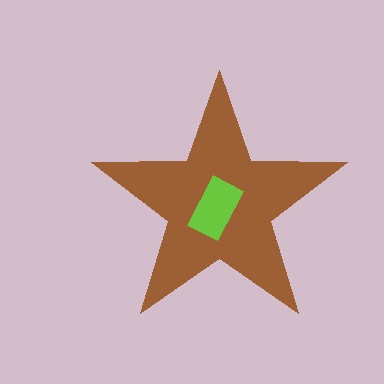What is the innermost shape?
The lime rectangle.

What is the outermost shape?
The brown star.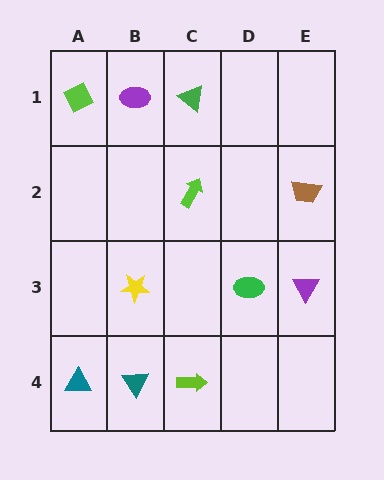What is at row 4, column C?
A lime arrow.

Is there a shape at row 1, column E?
No, that cell is empty.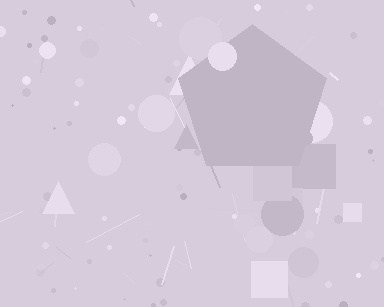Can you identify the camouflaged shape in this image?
The camouflaged shape is a pentagon.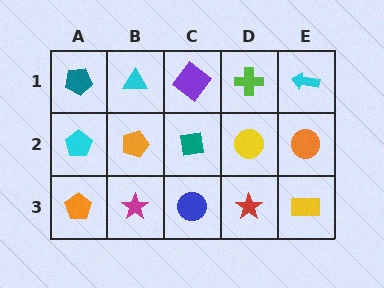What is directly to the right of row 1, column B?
A purple diamond.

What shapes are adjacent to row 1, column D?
A yellow circle (row 2, column D), a purple diamond (row 1, column C), a cyan arrow (row 1, column E).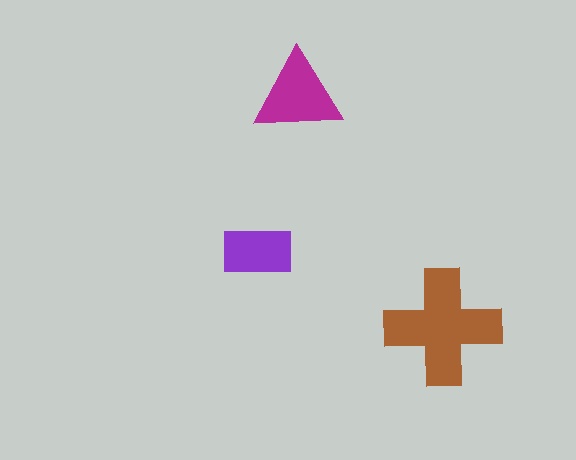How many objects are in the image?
There are 3 objects in the image.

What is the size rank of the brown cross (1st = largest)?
1st.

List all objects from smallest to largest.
The purple rectangle, the magenta triangle, the brown cross.